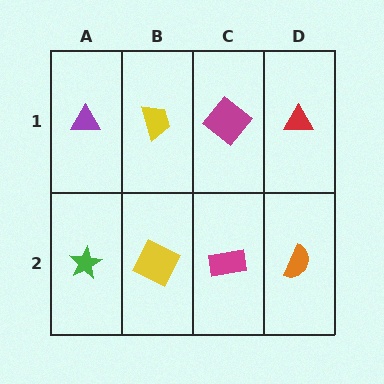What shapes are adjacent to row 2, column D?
A red triangle (row 1, column D), a magenta rectangle (row 2, column C).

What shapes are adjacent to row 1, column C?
A magenta rectangle (row 2, column C), a yellow trapezoid (row 1, column B), a red triangle (row 1, column D).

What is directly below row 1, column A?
A green star.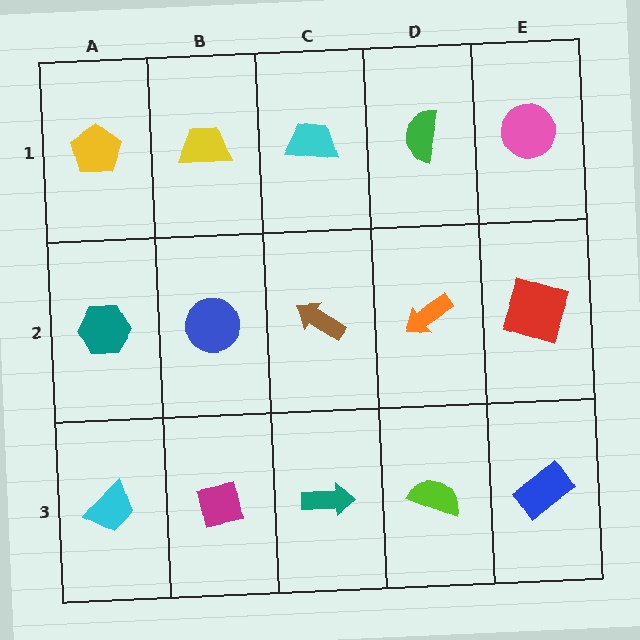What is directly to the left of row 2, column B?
A teal hexagon.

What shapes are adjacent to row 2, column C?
A cyan trapezoid (row 1, column C), a teal arrow (row 3, column C), a blue circle (row 2, column B), an orange arrow (row 2, column D).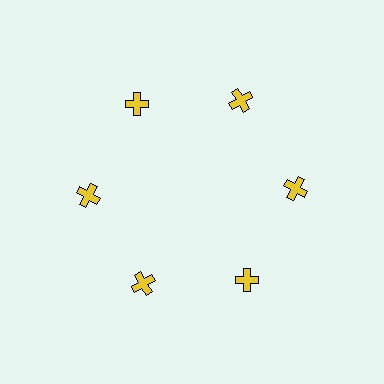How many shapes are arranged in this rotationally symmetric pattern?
There are 6 shapes, arranged in 6 groups of 1.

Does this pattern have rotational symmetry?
Yes, this pattern has 6-fold rotational symmetry. It looks the same after rotating 60 degrees around the center.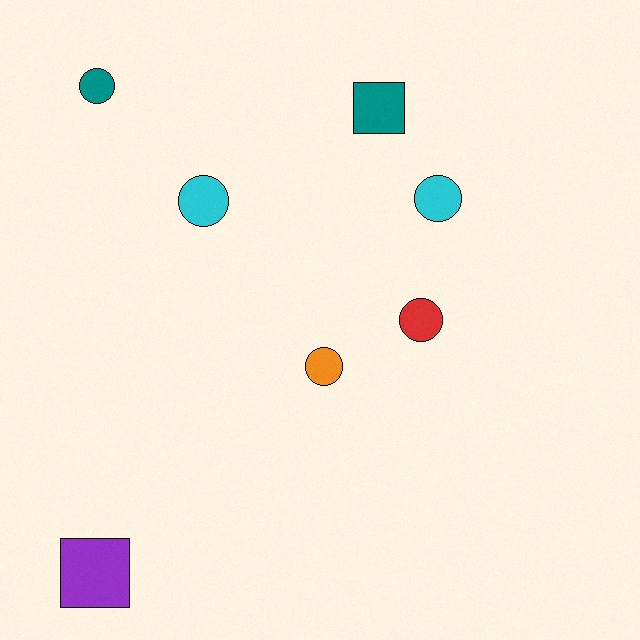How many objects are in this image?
There are 7 objects.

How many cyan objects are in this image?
There are 2 cyan objects.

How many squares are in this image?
There are 2 squares.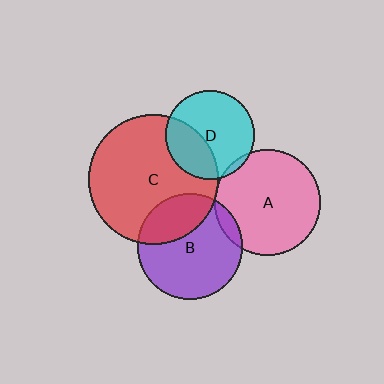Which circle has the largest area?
Circle C (red).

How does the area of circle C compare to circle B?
Approximately 1.5 times.